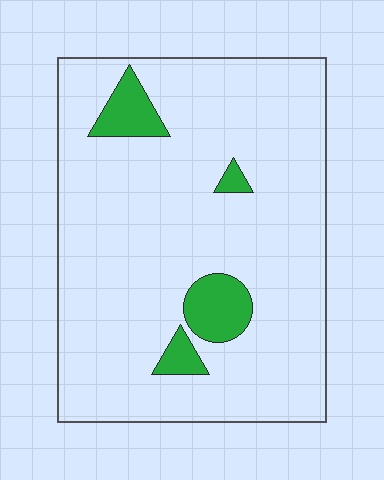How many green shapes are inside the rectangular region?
4.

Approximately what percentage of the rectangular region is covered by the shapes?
Approximately 10%.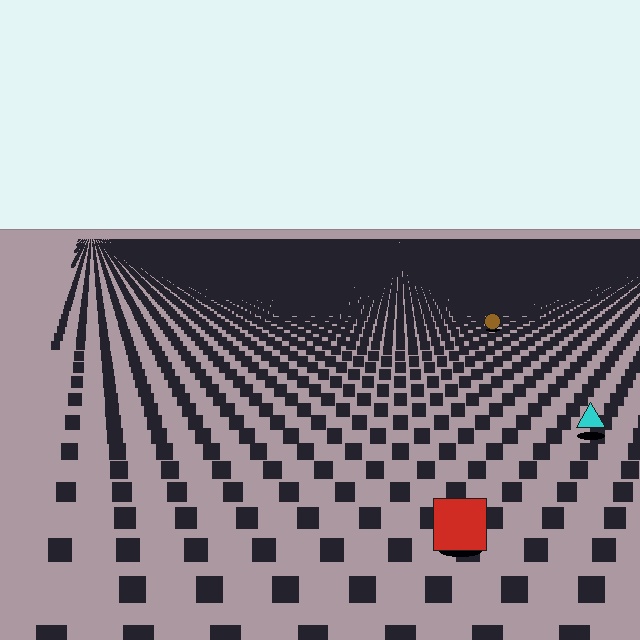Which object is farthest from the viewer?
The brown circle is farthest from the viewer. It appears smaller and the ground texture around it is denser.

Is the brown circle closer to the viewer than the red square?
No. The red square is closer — you can tell from the texture gradient: the ground texture is coarser near it.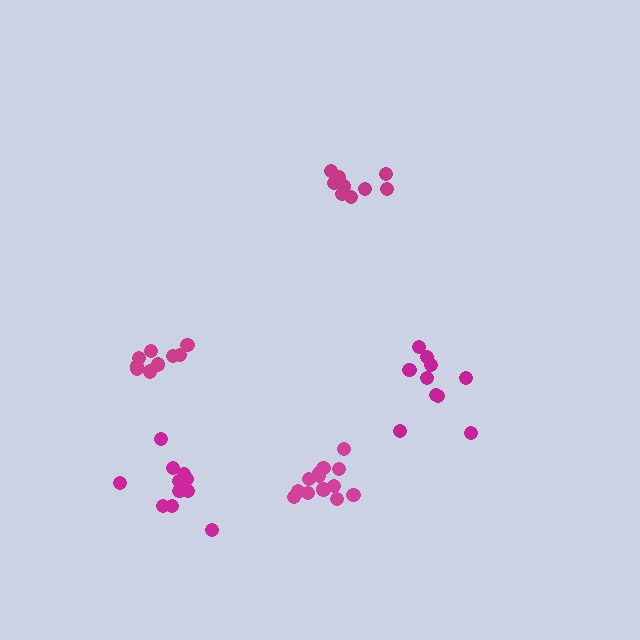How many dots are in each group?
Group 1: 10 dots, Group 2: 9 dots, Group 3: 13 dots, Group 4: 9 dots, Group 5: 13 dots (54 total).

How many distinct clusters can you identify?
There are 5 distinct clusters.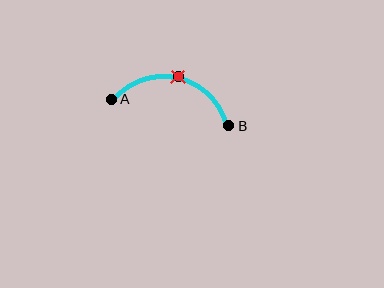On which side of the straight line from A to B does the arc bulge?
The arc bulges above the straight line connecting A and B.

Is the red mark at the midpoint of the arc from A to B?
Yes. The red mark lies on the arc at equal arc-length from both A and B — it is the arc midpoint.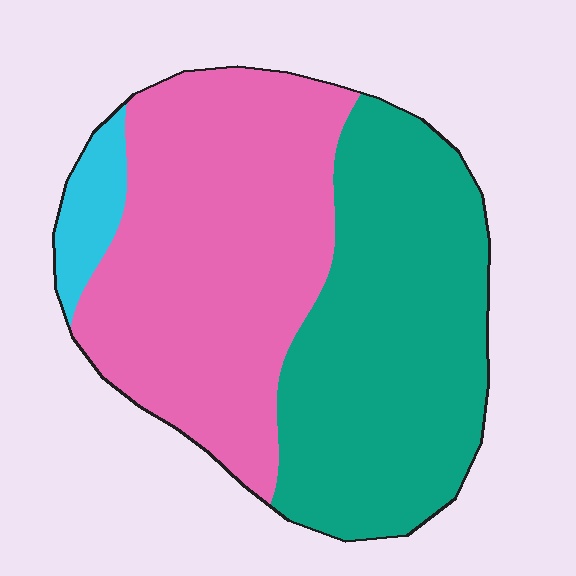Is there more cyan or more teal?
Teal.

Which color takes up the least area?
Cyan, at roughly 5%.